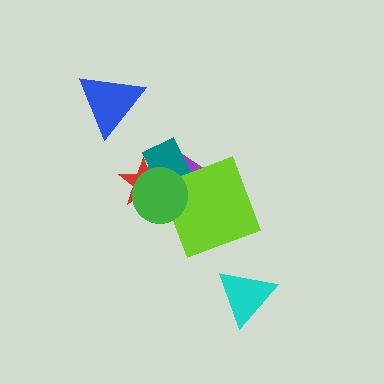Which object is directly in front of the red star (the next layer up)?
The teal rectangle is directly in front of the red star.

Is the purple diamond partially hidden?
Yes, it is partially covered by another shape.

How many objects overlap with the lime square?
3 objects overlap with the lime square.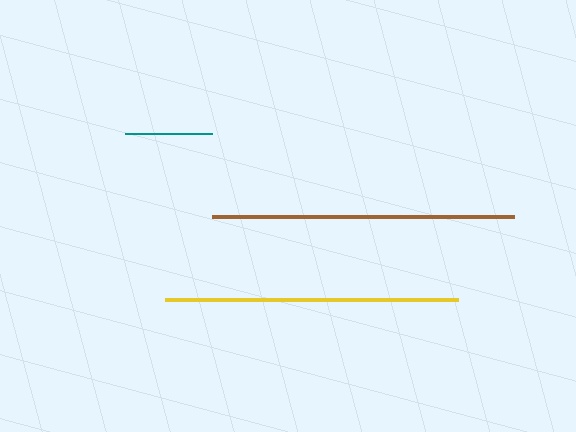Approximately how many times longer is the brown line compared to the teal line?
The brown line is approximately 3.5 times the length of the teal line.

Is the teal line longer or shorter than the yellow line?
The yellow line is longer than the teal line.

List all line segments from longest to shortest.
From longest to shortest: brown, yellow, teal.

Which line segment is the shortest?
The teal line is the shortest at approximately 86 pixels.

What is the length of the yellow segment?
The yellow segment is approximately 293 pixels long.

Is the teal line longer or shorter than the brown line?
The brown line is longer than the teal line.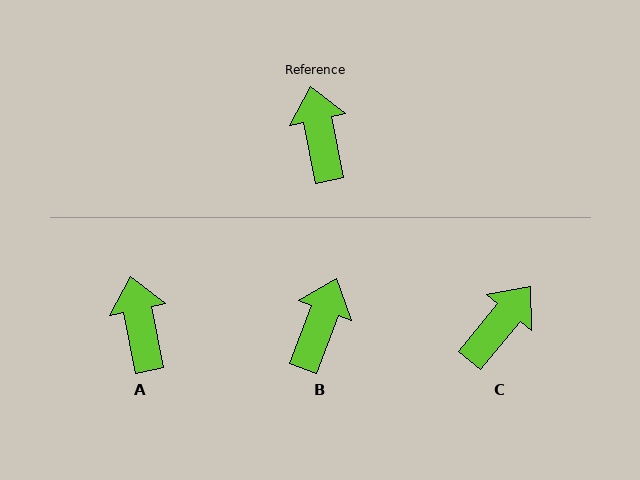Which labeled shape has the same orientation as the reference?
A.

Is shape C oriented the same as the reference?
No, it is off by about 51 degrees.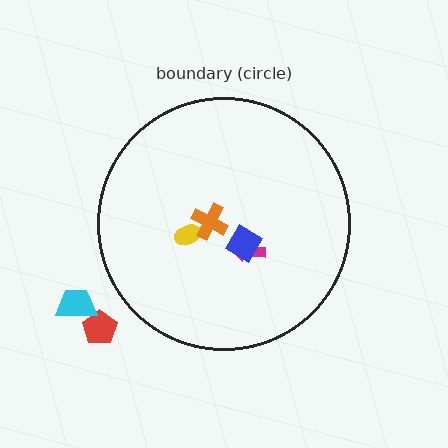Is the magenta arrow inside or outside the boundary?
Inside.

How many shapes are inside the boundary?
4 inside, 2 outside.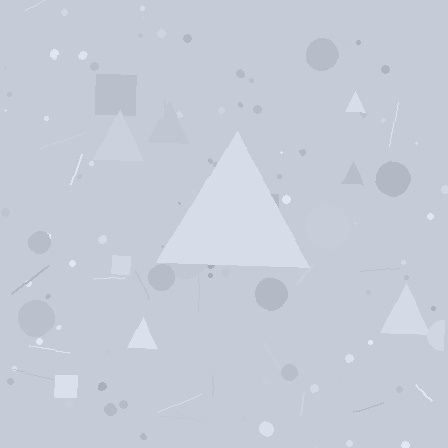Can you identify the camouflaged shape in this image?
The camouflaged shape is a triangle.